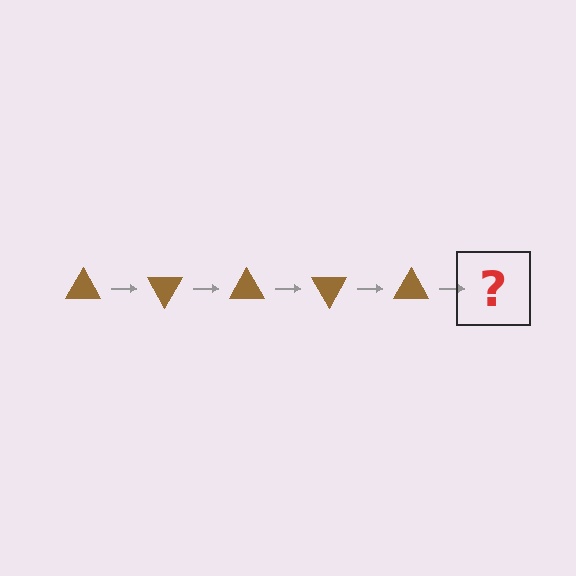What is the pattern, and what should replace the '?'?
The pattern is that the triangle rotates 60 degrees each step. The '?' should be a brown triangle rotated 300 degrees.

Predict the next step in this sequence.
The next step is a brown triangle rotated 300 degrees.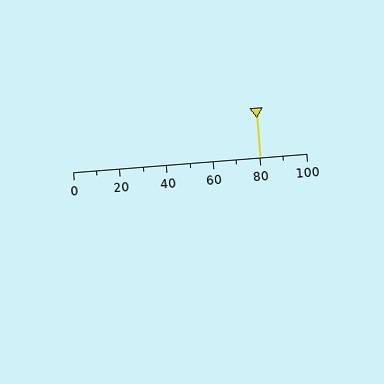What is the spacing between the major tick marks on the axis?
The major ticks are spaced 20 apart.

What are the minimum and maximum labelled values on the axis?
The axis runs from 0 to 100.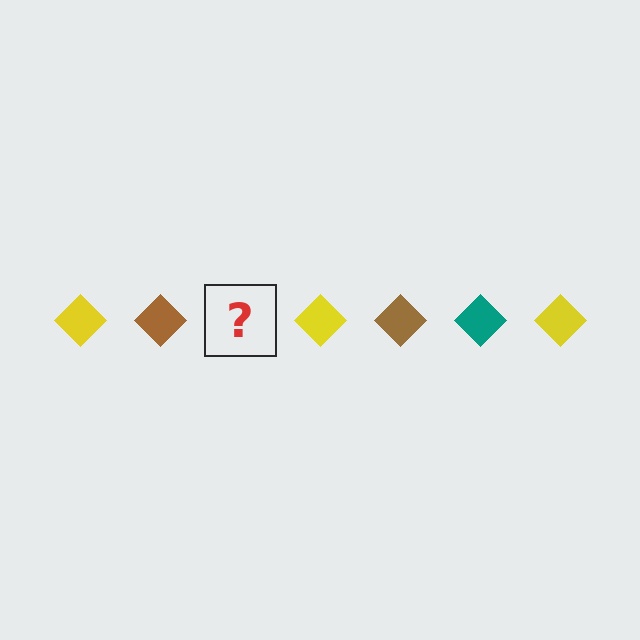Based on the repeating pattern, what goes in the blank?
The blank should be a teal diamond.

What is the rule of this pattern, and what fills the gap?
The rule is that the pattern cycles through yellow, brown, teal diamonds. The gap should be filled with a teal diamond.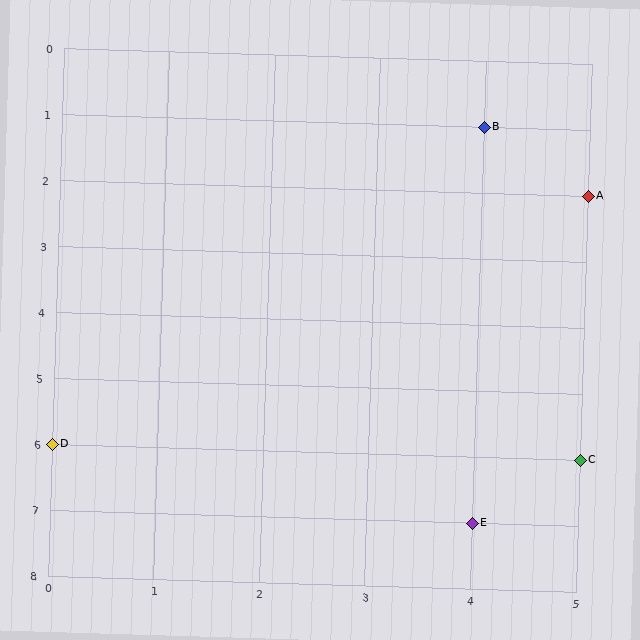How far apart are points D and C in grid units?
Points D and C are 5 columns apart.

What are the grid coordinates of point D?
Point D is at grid coordinates (0, 6).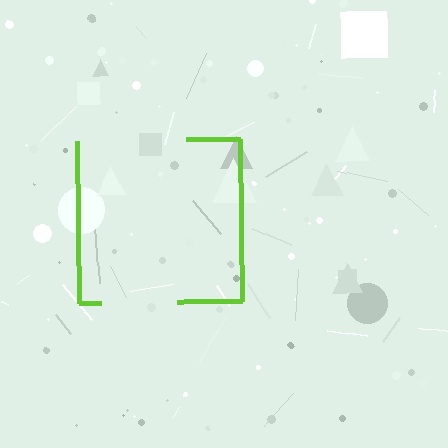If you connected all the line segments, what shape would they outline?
They would outline a square.